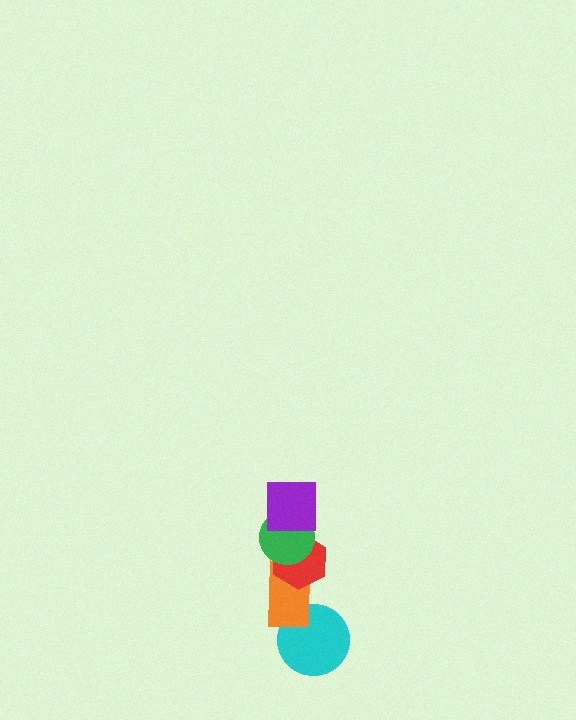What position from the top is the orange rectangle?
The orange rectangle is 4th from the top.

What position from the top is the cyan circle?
The cyan circle is 5th from the top.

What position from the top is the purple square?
The purple square is 1st from the top.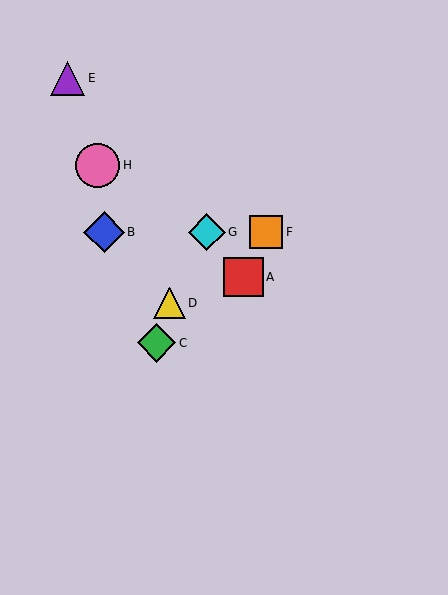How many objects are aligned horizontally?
3 objects (B, F, G) are aligned horizontally.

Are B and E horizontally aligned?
No, B is at y≈232 and E is at y≈78.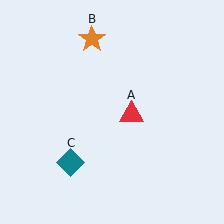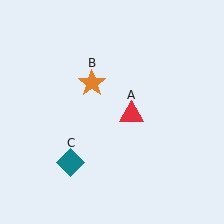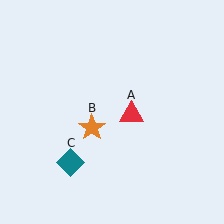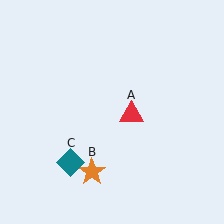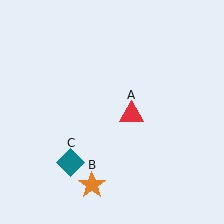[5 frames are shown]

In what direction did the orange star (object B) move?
The orange star (object B) moved down.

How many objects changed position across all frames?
1 object changed position: orange star (object B).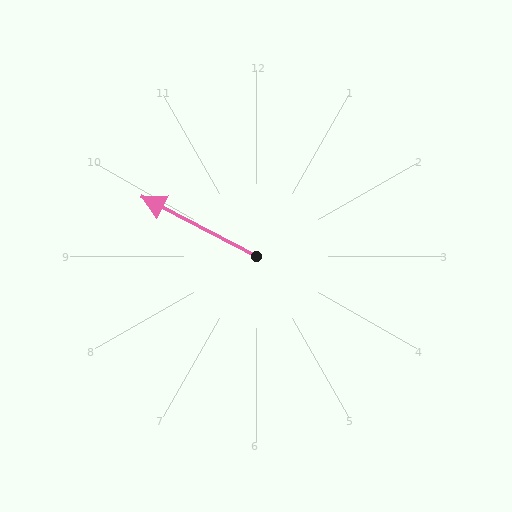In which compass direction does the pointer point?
Northwest.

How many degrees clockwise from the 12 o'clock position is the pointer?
Approximately 297 degrees.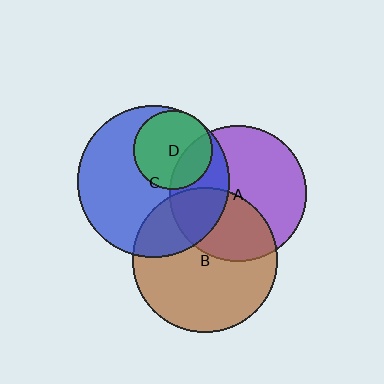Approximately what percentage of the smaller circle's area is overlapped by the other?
Approximately 25%.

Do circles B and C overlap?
Yes.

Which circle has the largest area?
Circle C (blue).